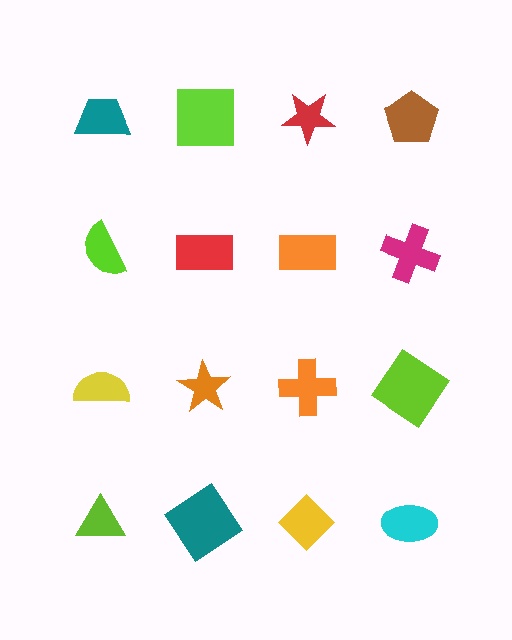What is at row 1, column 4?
A brown pentagon.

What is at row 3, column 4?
A lime diamond.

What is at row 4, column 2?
A teal diamond.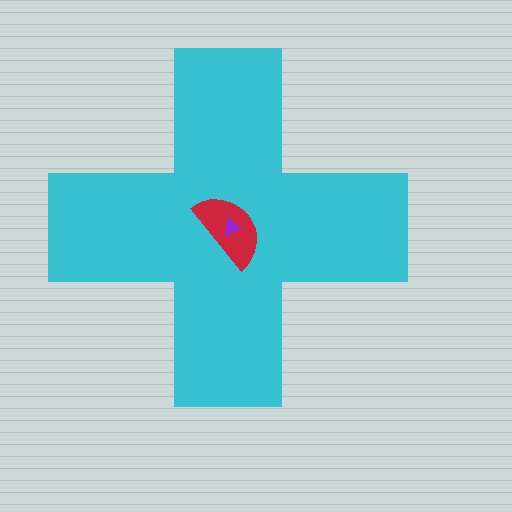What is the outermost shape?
The cyan cross.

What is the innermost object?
The purple triangle.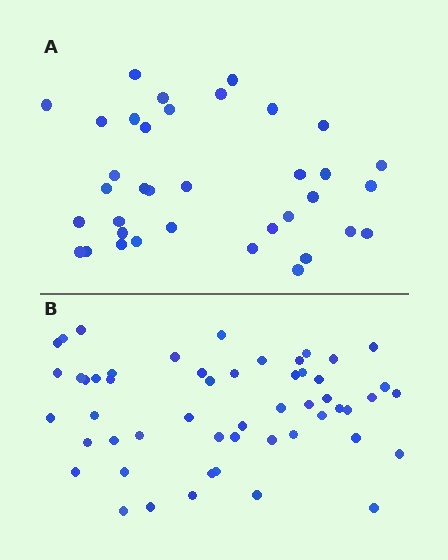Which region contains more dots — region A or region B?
Region B (the bottom region) has more dots.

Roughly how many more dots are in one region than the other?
Region B has approximately 15 more dots than region A.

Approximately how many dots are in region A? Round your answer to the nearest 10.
About 40 dots. (The exact count is 36, which rounds to 40.)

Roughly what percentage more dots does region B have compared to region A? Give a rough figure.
About 45% more.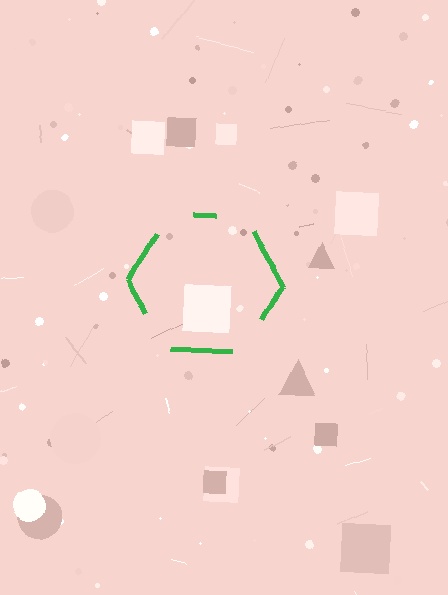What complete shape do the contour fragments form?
The contour fragments form a hexagon.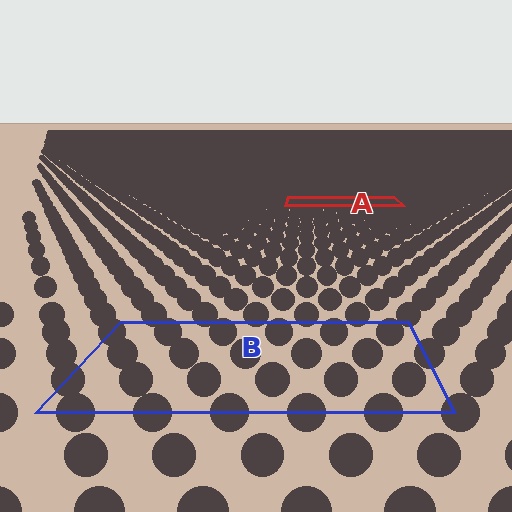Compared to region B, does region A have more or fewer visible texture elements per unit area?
Region A has more texture elements per unit area — they are packed more densely because it is farther away.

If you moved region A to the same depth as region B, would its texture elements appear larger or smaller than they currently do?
They would appear larger. At a closer depth, the same texture elements are projected at a bigger on-screen size.